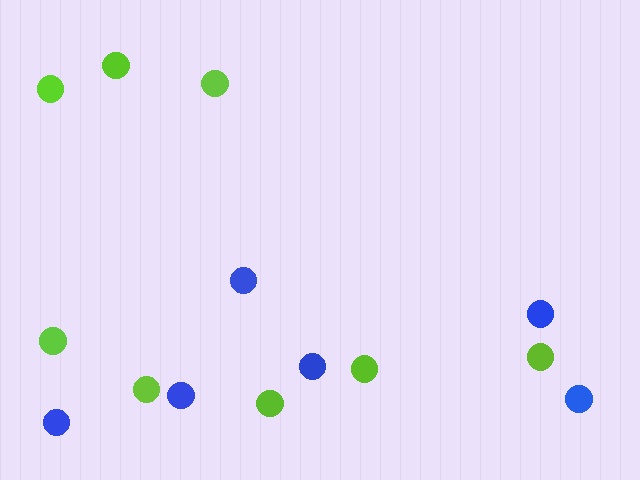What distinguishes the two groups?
There are 2 groups: one group of lime circles (8) and one group of blue circles (6).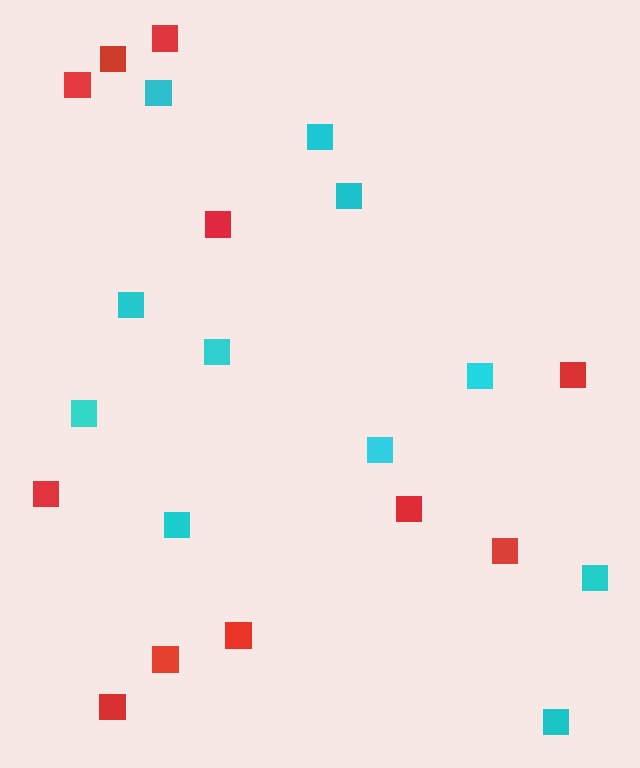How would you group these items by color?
There are 2 groups: one group of red squares (11) and one group of cyan squares (11).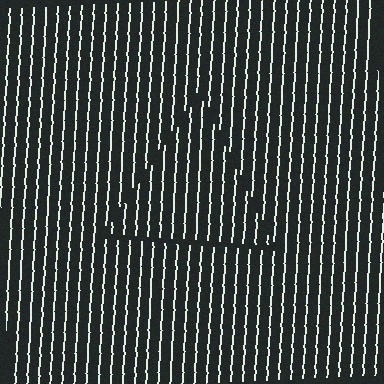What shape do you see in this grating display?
An illusory triangle. The interior of the shape contains the same grating, shifted by half a period — the contour is defined by the phase discontinuity where line-ends from the inner and outer gratings abut.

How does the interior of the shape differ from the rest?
The interior of the shape contains the same grating, shifted by half a period — the contour is defined by the phase discontinuity where line-ends from the inner and outer gratings abut.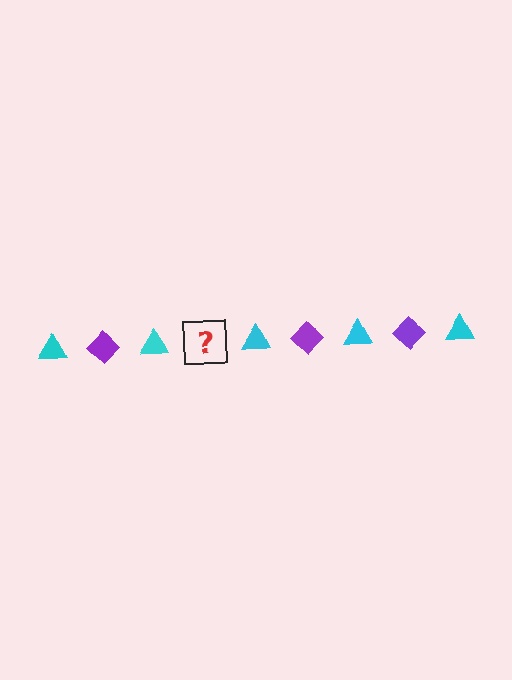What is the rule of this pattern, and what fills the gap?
The rule is that the pattern alternates between cyan triangle and purple diamond. The gap should be filled with a purple diamond.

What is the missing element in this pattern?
The missing element is a purple diamond.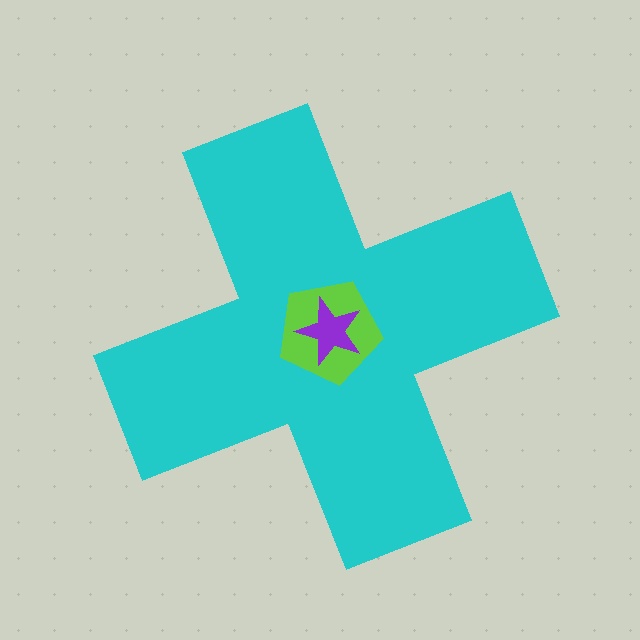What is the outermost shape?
The cyan cross.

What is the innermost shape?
The purple star.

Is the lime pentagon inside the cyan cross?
Yes.